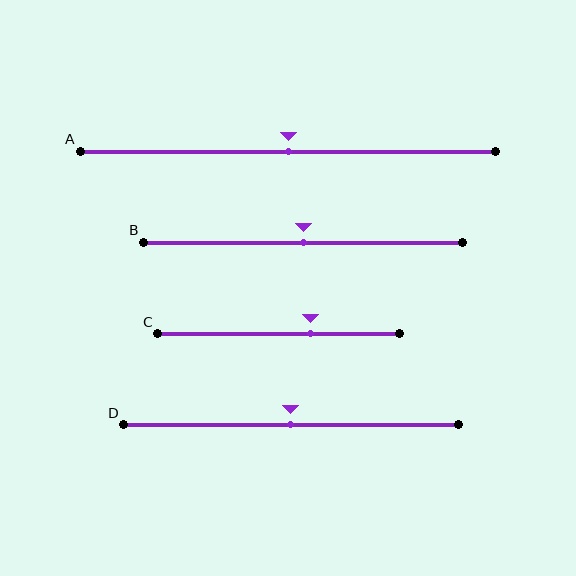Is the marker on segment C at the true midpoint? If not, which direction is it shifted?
No, the marker on segment C is shifted to the right by about 13% of the segment length.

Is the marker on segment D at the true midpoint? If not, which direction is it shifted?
Yes, the marker on segment D is at the true midpoint.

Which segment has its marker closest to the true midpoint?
Segment A has its marker closest to the true midpoint.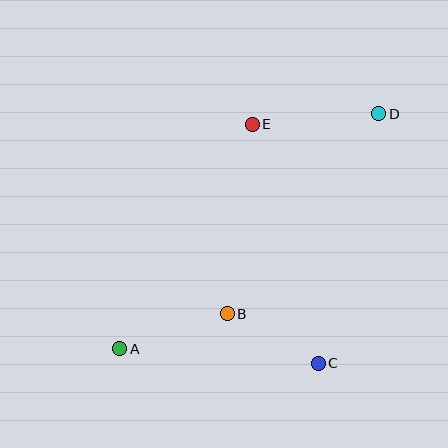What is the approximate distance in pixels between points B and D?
The distance between B and D is approximately 251 pixels.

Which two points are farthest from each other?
Points A and D are farthest from each other.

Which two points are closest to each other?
Points B and C are closest to each other.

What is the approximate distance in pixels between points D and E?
The distance between D and E is approximately 127 pixels.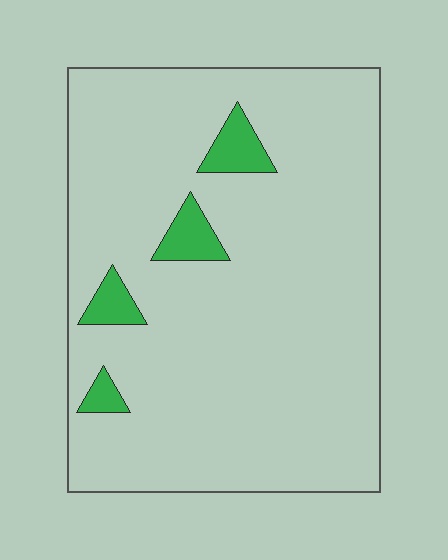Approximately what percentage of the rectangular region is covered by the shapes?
Approximately 5%.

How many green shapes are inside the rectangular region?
4.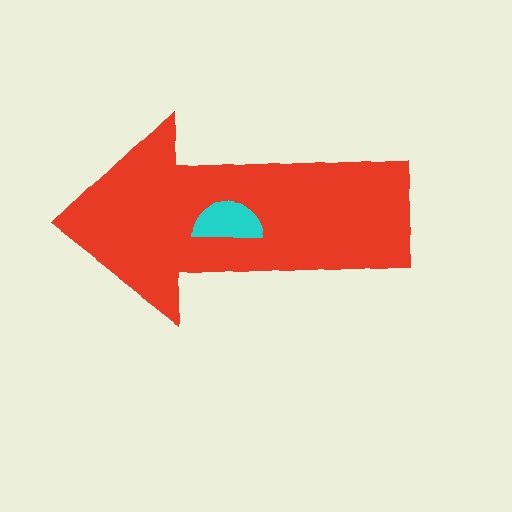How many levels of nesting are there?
2.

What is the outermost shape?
The red arrow.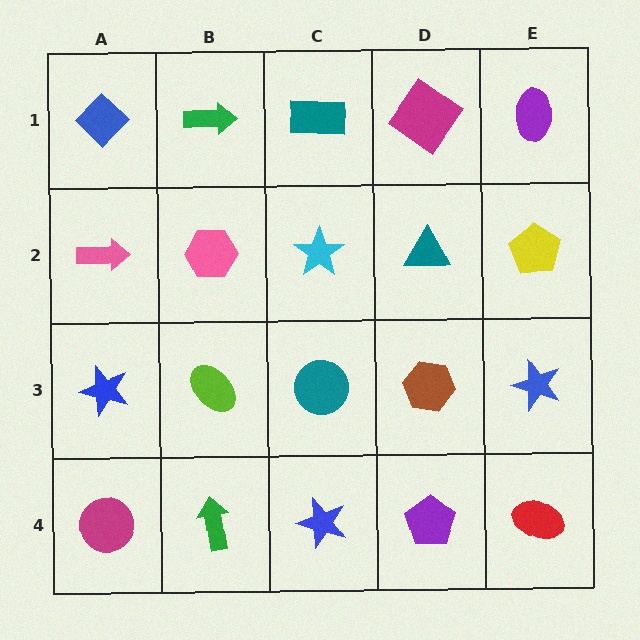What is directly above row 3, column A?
A pink arrow.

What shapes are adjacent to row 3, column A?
A pink arrow (row 2, column A), a magenta circle (row 4, column A), a lime ellipse (row 3, column B).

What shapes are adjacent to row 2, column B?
A green arrow (row 1, column B), a lime ellipse (row 3, column B), a pink arrow (row 2, column A), a cyan star (row 2, column C).